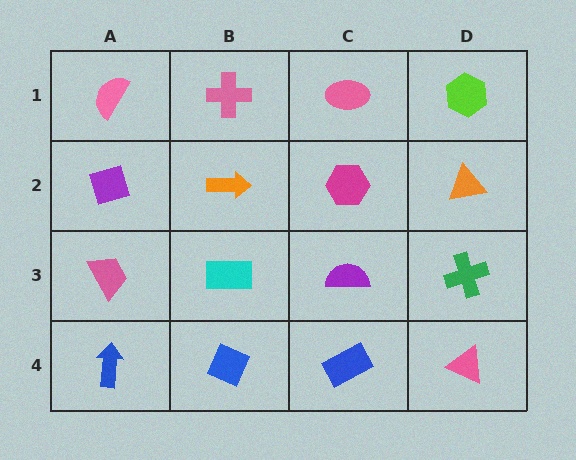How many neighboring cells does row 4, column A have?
2.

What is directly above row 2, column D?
A lime hexagon.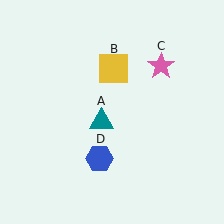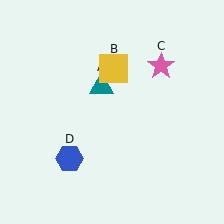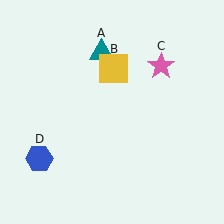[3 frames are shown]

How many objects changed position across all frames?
2 objects changed position: teal triangle (object A), blue hexagon (object D).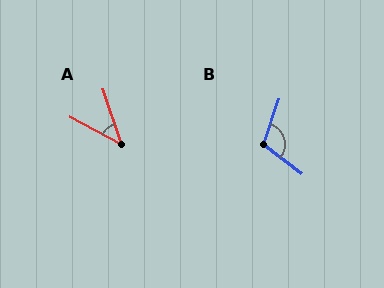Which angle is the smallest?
A, at approximately 43 degrees.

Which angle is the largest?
B, at approximately 109 degrees.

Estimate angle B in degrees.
Approximately 109 degrees.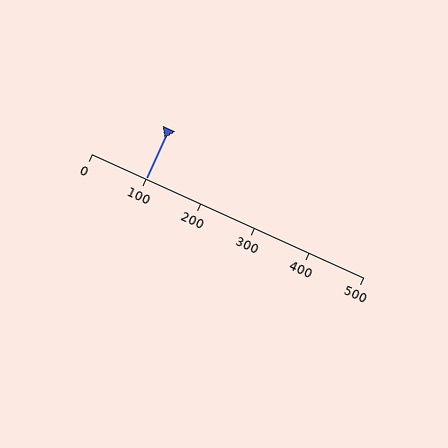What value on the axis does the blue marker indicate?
The marker indicates approximately 100.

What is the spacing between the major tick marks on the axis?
The major ticks are spaced 100 apart.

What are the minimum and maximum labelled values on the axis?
The axis runs from 0 to 500.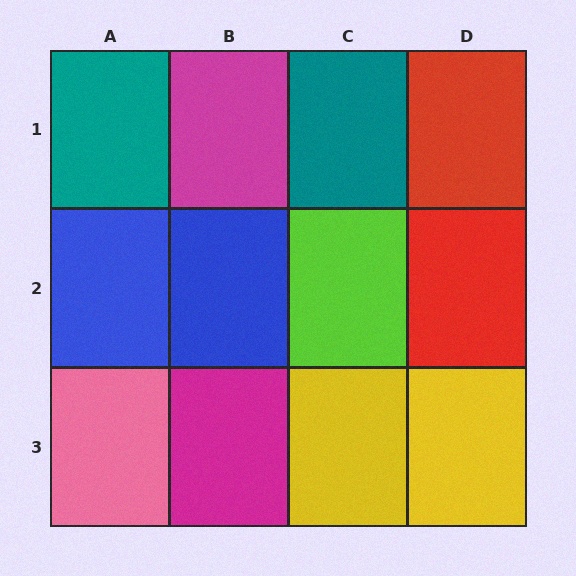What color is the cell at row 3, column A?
Pink.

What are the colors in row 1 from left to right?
Teal, magenta, teal, red.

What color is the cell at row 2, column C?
Lime.